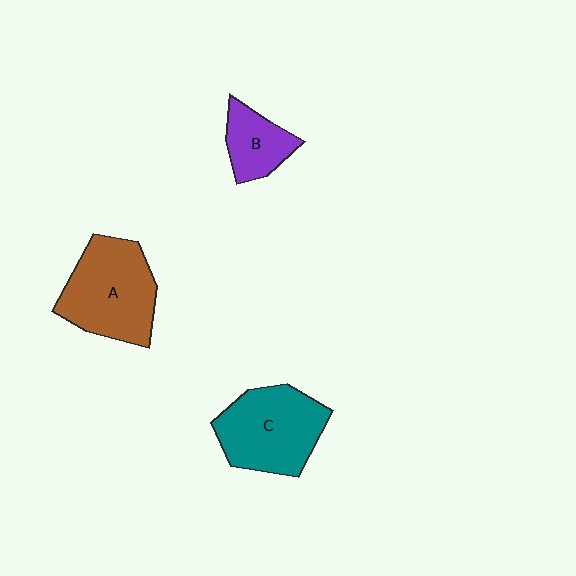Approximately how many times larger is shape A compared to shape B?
Approximately 2.0 times.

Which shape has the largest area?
Shape A (brown).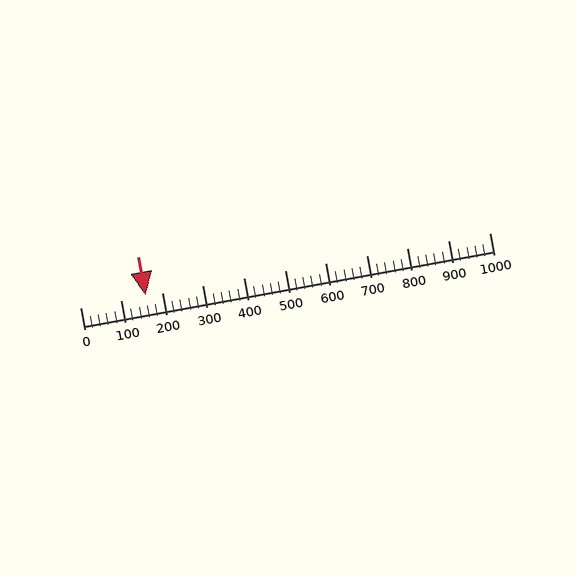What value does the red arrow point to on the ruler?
The red arrow points to approximately 160.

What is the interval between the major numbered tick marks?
The major tick marks are spaced 100 units apart.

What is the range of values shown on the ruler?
The ruler shows values from 0 to 1000.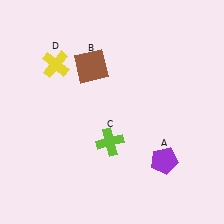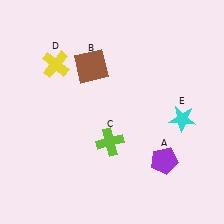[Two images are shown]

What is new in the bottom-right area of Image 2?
A cyan star (E) was added in the bottom-right area of Image 2.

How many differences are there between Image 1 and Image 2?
There is 1 difference between the two images.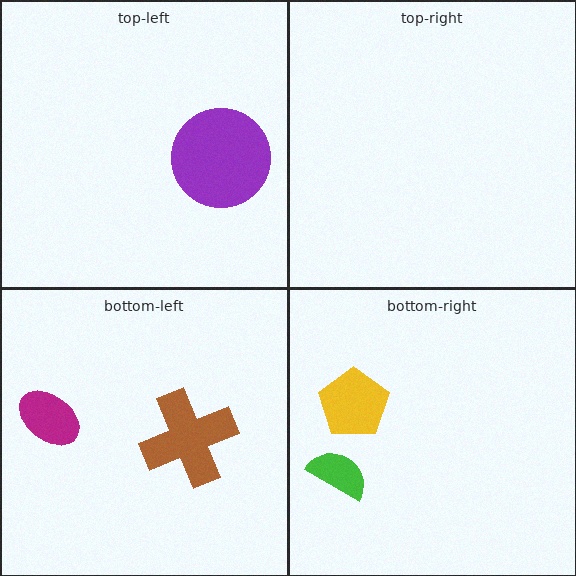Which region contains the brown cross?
The bottom-left region.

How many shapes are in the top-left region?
1.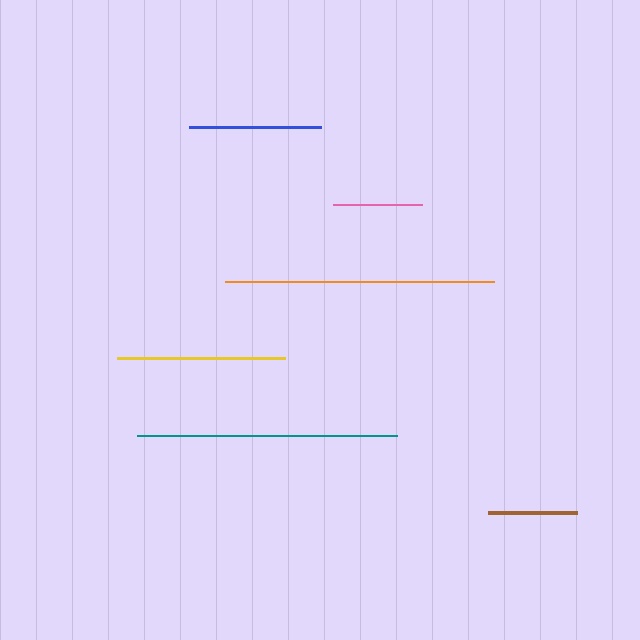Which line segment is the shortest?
The pink line is the shortest at approximately 89 pixels.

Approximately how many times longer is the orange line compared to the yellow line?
The orange line is approximately 1.6 times the length of the yellow line.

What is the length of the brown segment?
The brown segment is approximately 89 pixels long.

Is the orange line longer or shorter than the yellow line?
The orange line is longer than the yellow line.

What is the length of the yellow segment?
The yellow segment is approximately 169 pixels long.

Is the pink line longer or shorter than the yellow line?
The yellow line is longer than the pink line.